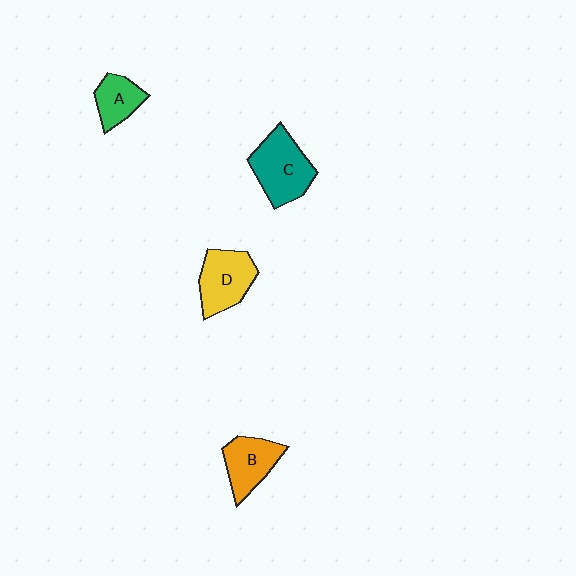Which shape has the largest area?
Shape C (teal).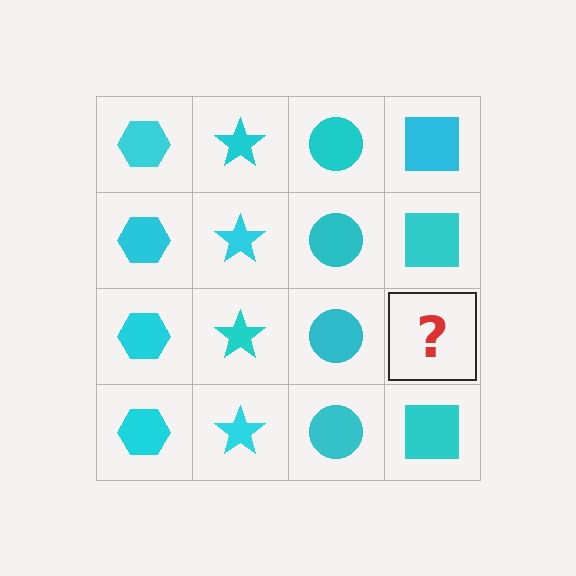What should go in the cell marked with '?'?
The missing cell should contain a cyan square.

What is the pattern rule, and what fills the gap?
The rule is that each column has a consistent shape. The gap should be filled with a cyan square.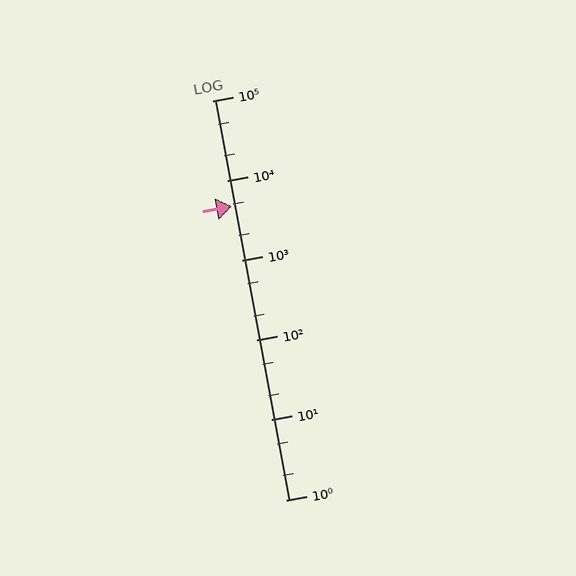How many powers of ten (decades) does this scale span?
The scale spans 5 decades, from 1 to 100000.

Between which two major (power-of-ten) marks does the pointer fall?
The pointer is between 1000 and 10000.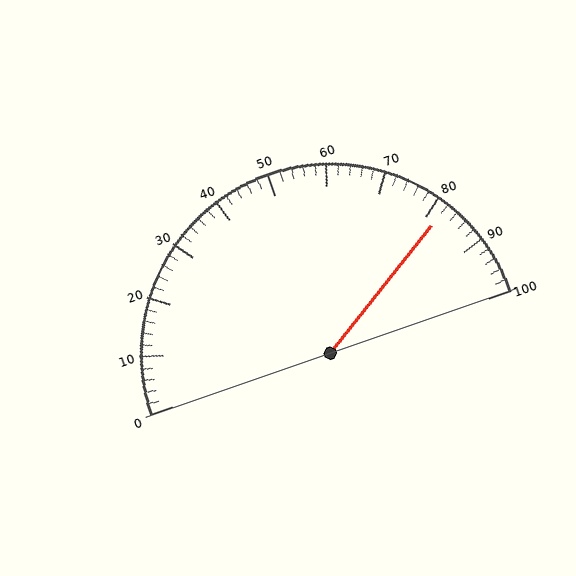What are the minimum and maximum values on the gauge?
The gauge ranges from 0 to 100.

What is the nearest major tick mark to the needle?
The nearest major tick mark is 80.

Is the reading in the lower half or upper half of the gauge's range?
The reading is in the upper half of the range (0 to 100).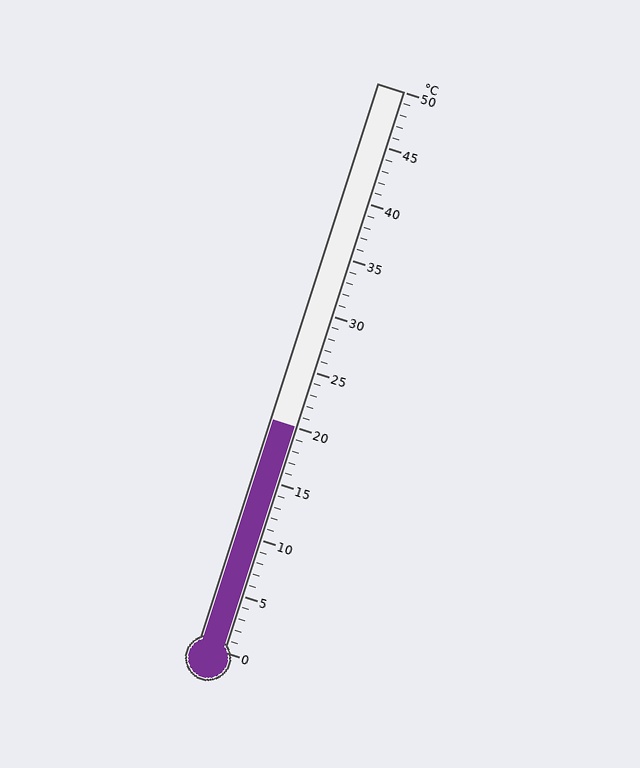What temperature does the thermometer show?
The thermometer shows approximately 20°C.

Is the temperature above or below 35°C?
The temperature is below 35°C.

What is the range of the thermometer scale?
The thermometer scale ranges from 0°C to 50°C.